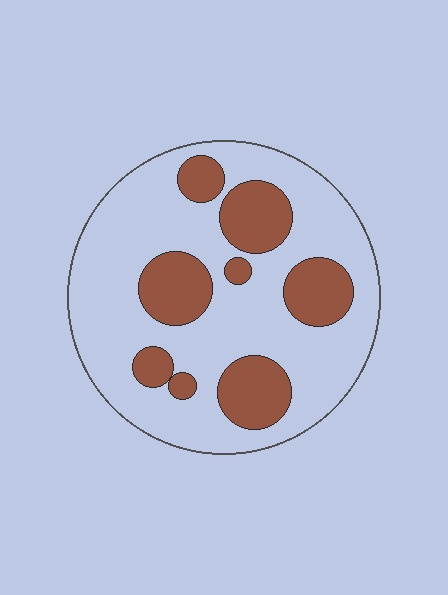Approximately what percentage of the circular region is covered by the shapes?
Approximately 30%.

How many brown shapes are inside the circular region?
8.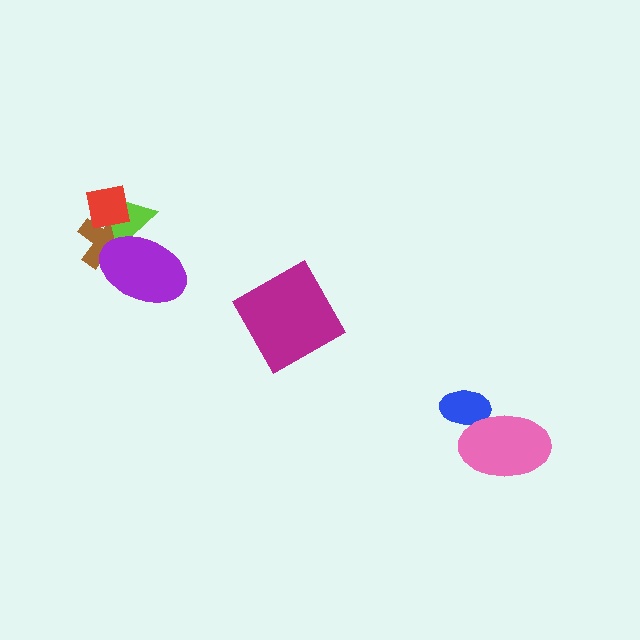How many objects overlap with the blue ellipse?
1 object overlaps with the blue ellipse.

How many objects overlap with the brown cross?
3 objects overlap with the brown cross.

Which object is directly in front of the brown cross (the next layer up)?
The lime triangle is directly in front of the brown cross.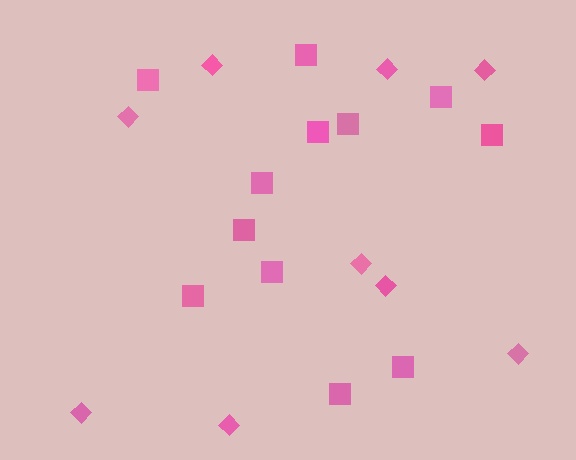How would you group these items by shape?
There are 2 groups: one group of squares (12) and one group of diamonds (9).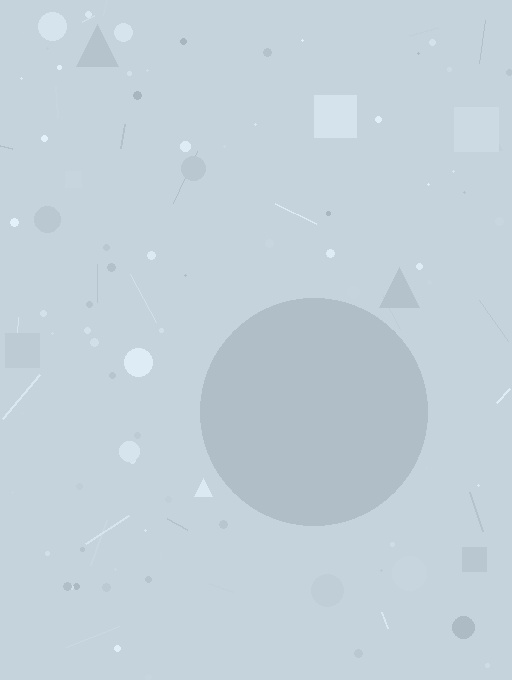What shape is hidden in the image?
A circle is hidden in the image.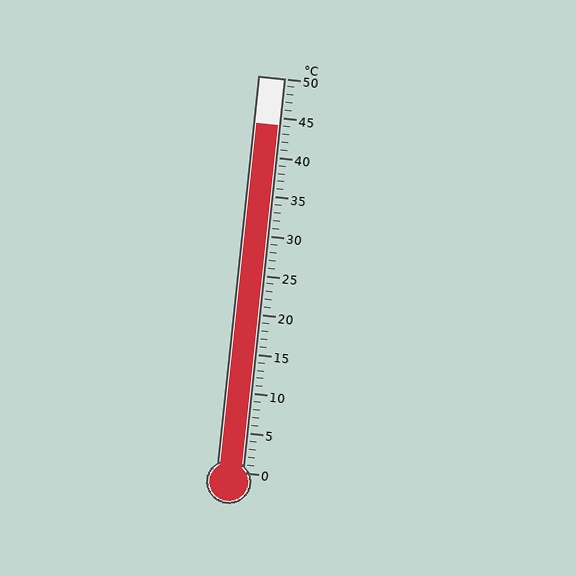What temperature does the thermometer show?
The thermometer shows approximately 44°C.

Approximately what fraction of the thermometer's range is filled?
The thermometer is filled to approximately 90% of its range.